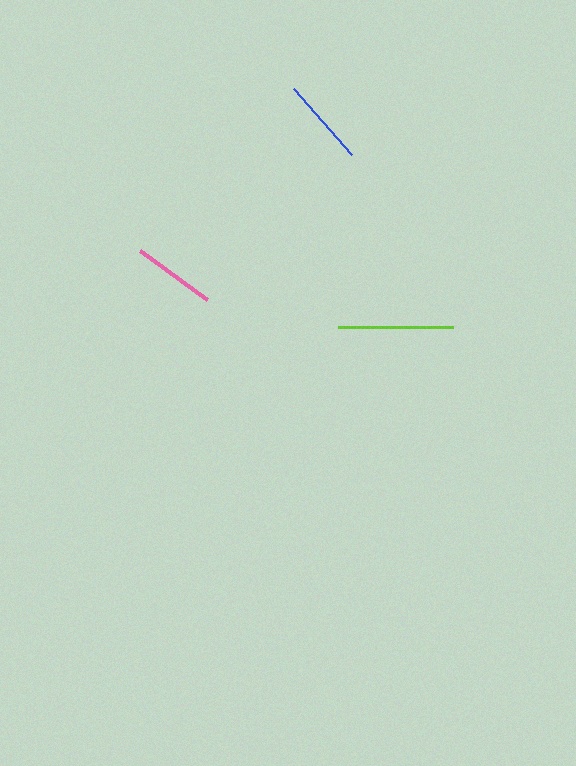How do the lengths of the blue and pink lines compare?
The blue and pink lines are approximately the same length.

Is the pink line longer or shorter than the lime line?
The lime line is longer than the pink line.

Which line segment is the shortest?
The pink line is the shortest at approximately 83 pixels.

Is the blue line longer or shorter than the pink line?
The blue line is longer than the pink line.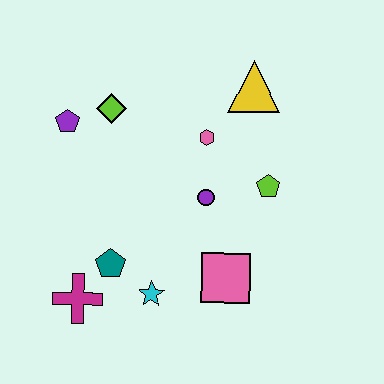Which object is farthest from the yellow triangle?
The magenta cross is farthest from the yellow triangle.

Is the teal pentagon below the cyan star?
No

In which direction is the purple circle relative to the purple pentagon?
The purple circle is to the right of the purple pentagon.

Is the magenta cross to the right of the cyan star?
No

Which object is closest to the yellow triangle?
The pink hexagon is closest to the yellow triangle.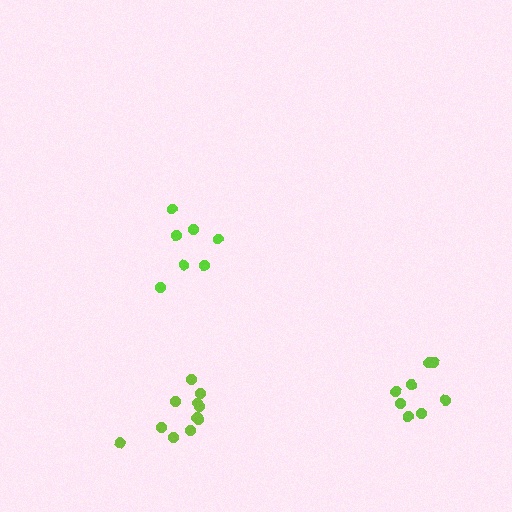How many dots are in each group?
Group 1: 11 dots, Group 2: 8 dots, Group 3: 7 dots (26 total).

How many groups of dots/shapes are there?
There are 3 groups.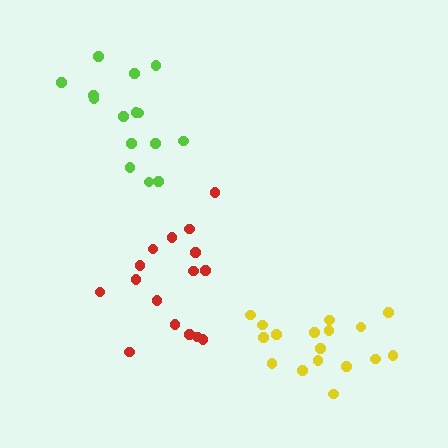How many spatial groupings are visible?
There are 3 spatial groupings.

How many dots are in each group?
Group 1: 16 dots, Group 2: 15 dots, Group 3: 17 dots (48 total).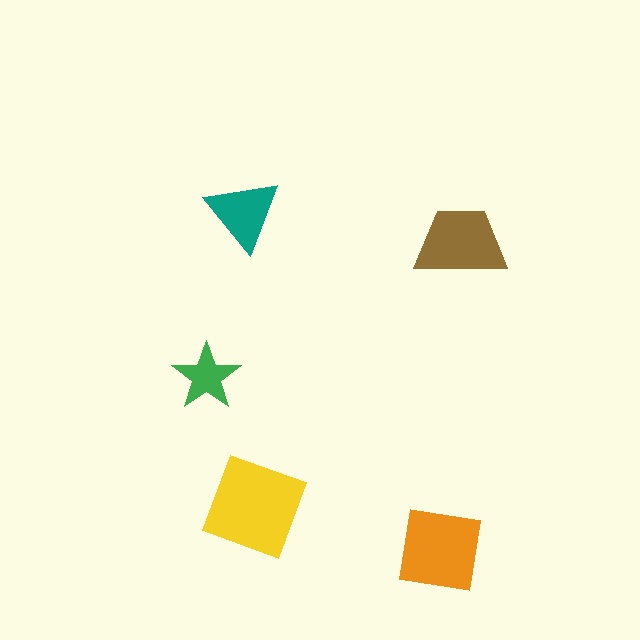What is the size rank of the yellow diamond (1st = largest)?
1st.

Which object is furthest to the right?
The brown trapezoid is rightmost.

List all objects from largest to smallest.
The yellow diamond, the orange square, the brown trapezoid, the teal triangle, the green star.